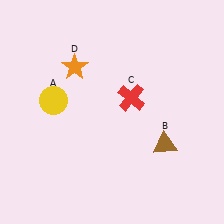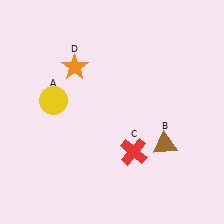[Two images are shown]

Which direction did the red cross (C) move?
The red cross (C) moved down.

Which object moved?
The red cross (C) moved down.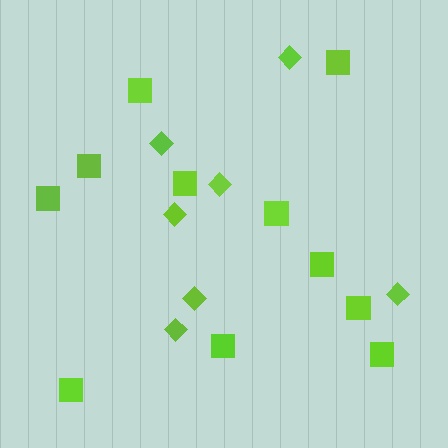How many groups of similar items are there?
There are 2 groups: one group of squares (11) and one group of diamonds (7).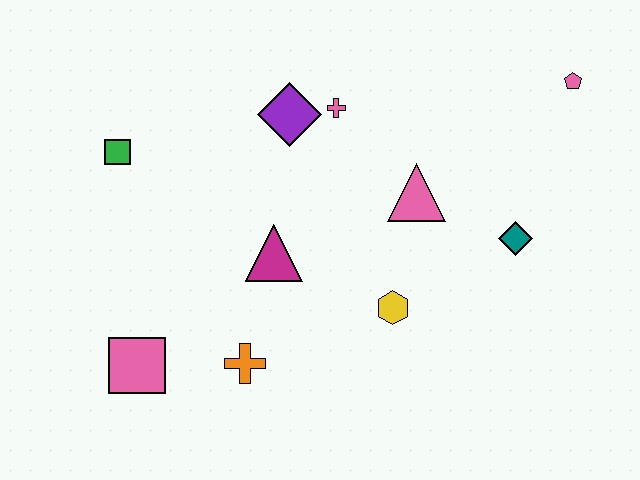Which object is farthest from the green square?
The pink pentagon is farthest from the green square.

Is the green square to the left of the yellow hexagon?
Yes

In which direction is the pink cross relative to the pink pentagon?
The pink cross is to the left of the pink pentagon.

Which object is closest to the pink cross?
The purple diamond is closest to the pink cross.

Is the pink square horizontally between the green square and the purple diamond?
Yes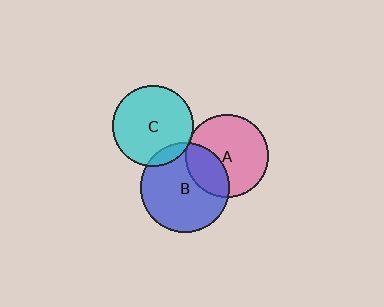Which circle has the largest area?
Circle B (blue).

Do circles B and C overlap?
Yes.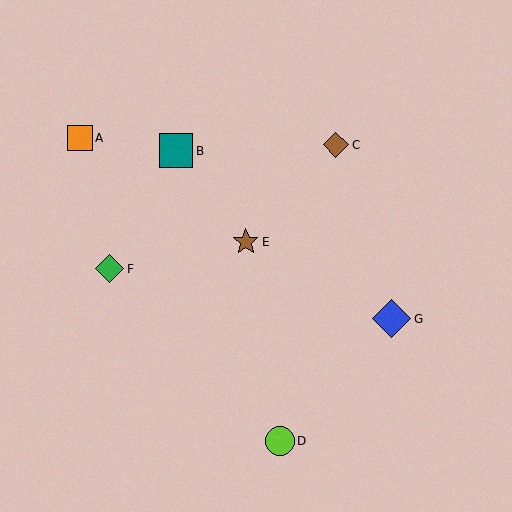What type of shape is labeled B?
Shape B is a teal square.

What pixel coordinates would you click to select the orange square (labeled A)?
Click at (80, 138) to select the orange square A.